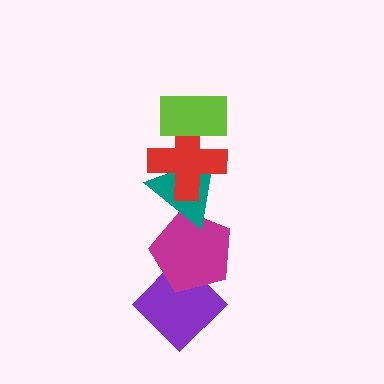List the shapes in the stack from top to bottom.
From top to bottom: the lime rectangle, the red cross, the teal triangle, the magenta pentagon, the purple diamond.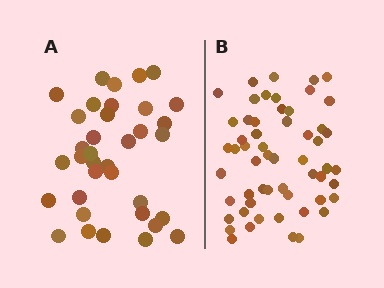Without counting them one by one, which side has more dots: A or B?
Region B (the right region) has more dots.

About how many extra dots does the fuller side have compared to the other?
Region B has approximately 20 more dots than region A.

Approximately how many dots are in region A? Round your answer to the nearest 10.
About 40 dots. (The exact count is 36, which rounds to 40.)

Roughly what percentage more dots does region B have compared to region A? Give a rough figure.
About 55% more.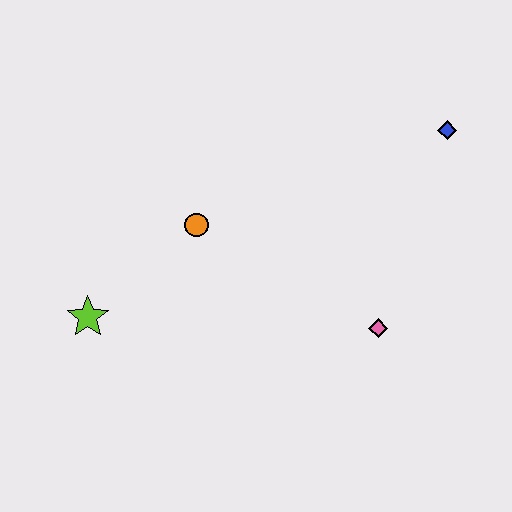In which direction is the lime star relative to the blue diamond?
The lime star is to the left of the blue diamond.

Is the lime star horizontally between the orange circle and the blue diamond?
No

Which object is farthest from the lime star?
The blue diamond is farthest from the lime star.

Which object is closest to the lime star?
The orange circle is closest to the lime star.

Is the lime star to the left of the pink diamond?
Yes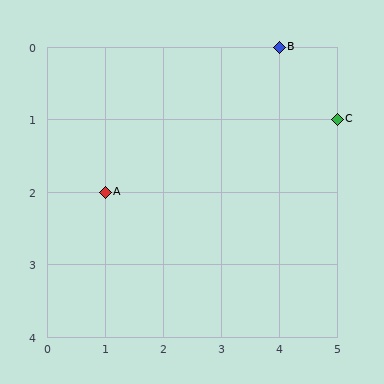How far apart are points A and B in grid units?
Points A and B are 3 columns and 2 rows apart (about 3.6 grid units diagonally).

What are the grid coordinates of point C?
Point C is at grid coordinates (5, 1).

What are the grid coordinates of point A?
Point A is at grid coordinates (1, 2).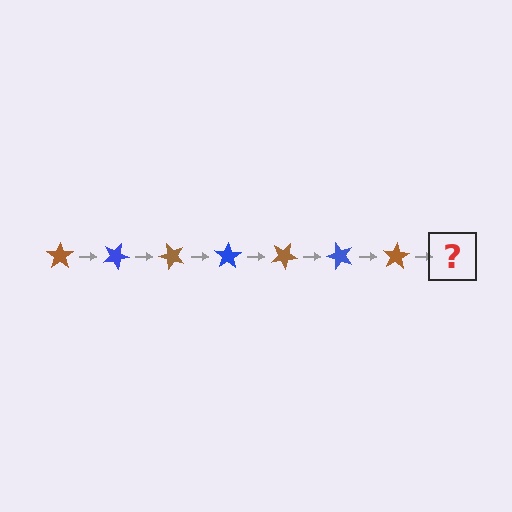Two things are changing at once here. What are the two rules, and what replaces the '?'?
The two rules are that it rotates 25 degrees each step and the color cycles through brown and blue. The '?' should be a blue star, rotated 175 degrees from the start.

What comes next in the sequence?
The next element should be a blue star, rotated 175 degrees from the start.